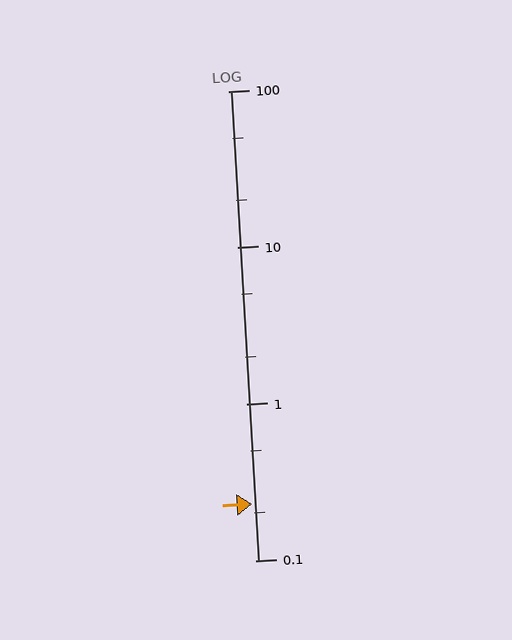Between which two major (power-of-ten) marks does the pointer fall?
The pointer is between 0.1 and 1.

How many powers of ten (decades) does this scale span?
The scale spans 3 decades, from 0.1 to 100.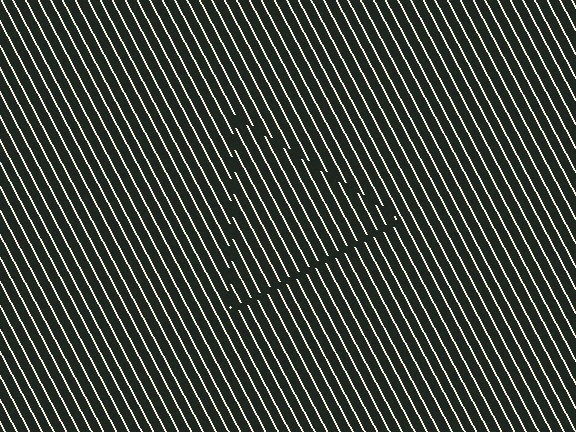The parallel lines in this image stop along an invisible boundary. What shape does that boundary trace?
An illusory triangle. The interior of the shape contains the same grating, shifted by half a period — the contour is defined by the phase discontinuity where line-ends from the inner and outer gratings abut.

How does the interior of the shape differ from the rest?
The interior of the shape contains the same grating, shifted by half a period — the contour is defined by the phase discontinuity where line-ends from the inner and outer gratings abut.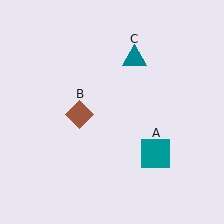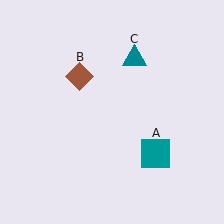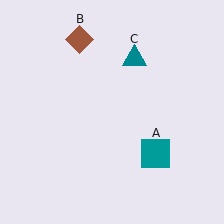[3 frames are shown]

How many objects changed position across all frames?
1 object changed position: brown diamond (object B).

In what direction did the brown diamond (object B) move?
The brown diamond (object B) moved up.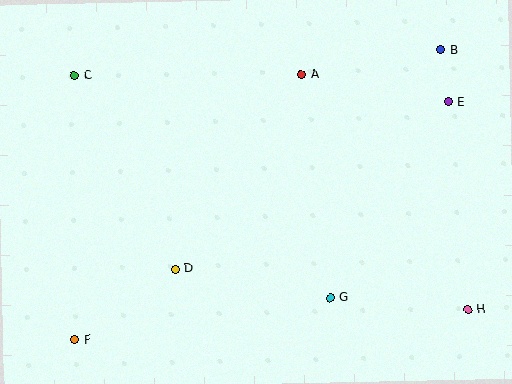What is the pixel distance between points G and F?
The distance between G and F is 259 pixels.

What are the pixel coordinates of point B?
Point B is at (441, 50).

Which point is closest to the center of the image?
Point D at (175, 269) is closest to the center.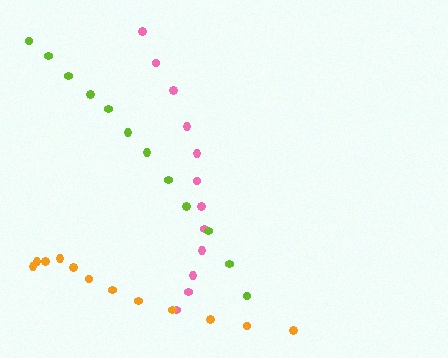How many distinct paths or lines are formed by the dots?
There are 3 distinct paths.